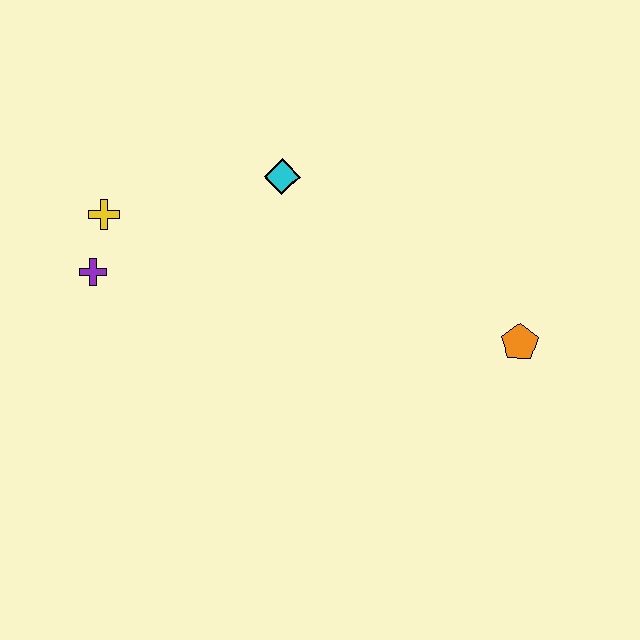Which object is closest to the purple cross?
The yellow cross is closest to the purple cross.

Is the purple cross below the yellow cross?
Yes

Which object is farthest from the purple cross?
The orange pentagon is farthest from the purple cross.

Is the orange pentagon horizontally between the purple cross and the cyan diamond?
No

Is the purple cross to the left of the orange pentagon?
Yes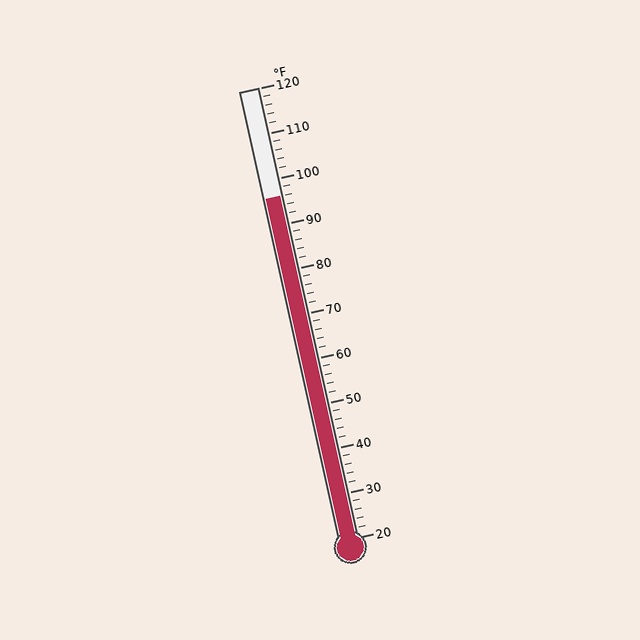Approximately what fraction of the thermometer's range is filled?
The thermometer is filled to approximately 75% of its range.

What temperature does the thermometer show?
The thermometer shows approximately 96°F.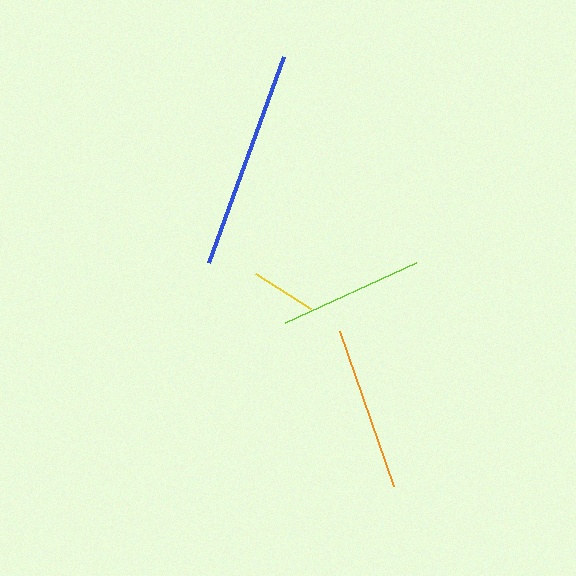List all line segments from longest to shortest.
From longest to shortest: blue, orange, lime, yellow.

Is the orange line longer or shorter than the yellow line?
The orange line is longer than the yellow line.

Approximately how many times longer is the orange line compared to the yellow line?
The orange line is approximately 2.5 times the length of the yellow line.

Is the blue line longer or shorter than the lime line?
The blue line is longer than the lime line.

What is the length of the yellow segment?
The yellow segment is approximately 66 pixels long.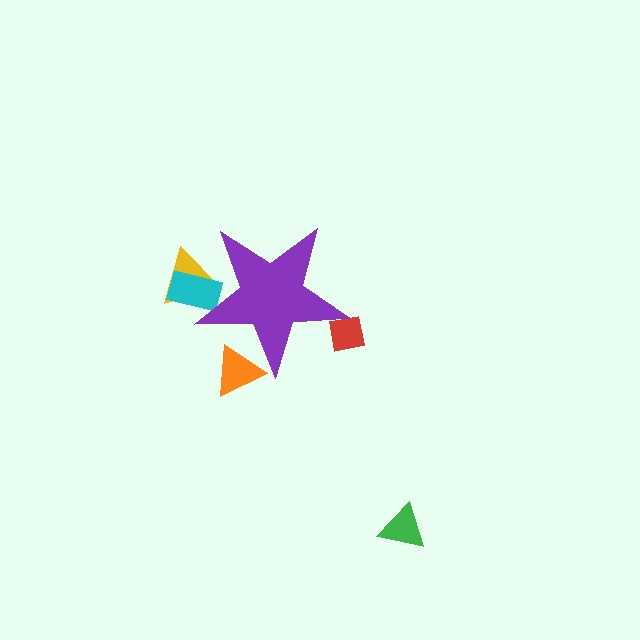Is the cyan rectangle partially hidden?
Yes, the cyan rectangle is partially hidden behind the purple star.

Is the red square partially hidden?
Yes, the red square is partially hidden behind the purple star.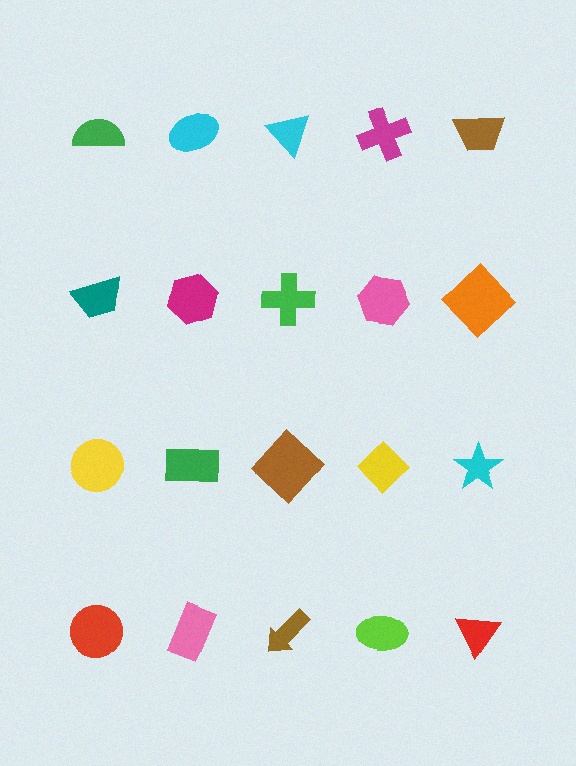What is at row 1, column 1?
A green semicircle.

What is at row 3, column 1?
A yellow circle.